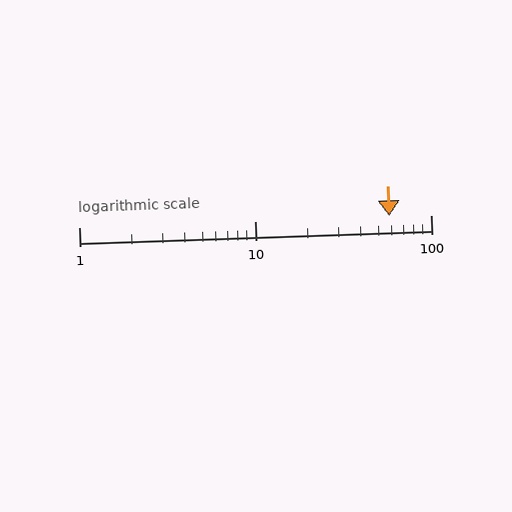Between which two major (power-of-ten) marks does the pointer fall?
The pointer is between 10 and 100.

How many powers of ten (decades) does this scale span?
The scale spans 2 decades, from 1 to 100.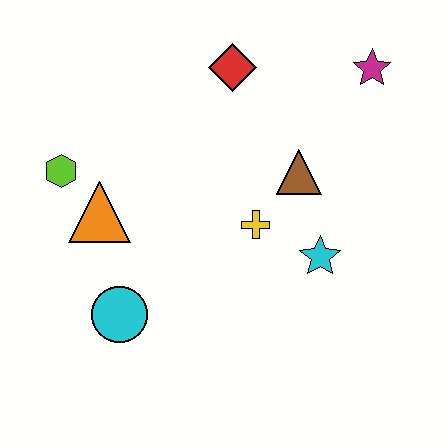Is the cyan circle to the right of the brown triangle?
No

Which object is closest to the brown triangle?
The yellow cross is closest to the brown triangle.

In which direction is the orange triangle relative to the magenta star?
The orange triangle is to the left of the magenta star.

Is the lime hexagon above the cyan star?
Yes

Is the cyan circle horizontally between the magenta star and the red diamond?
No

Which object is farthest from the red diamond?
The cyan circle is farthest from the red diamond.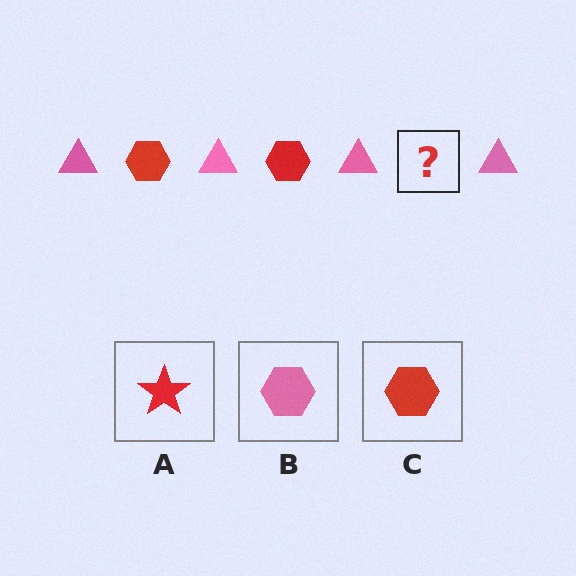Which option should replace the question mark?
Option C.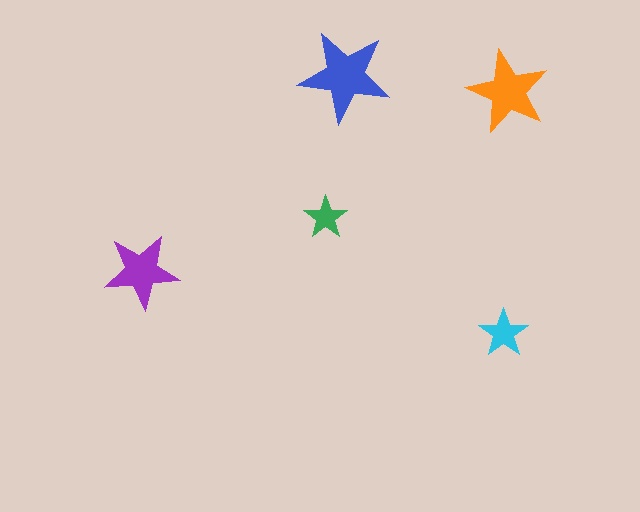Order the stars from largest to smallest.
the blue one, the orange one, the purple one, the cyan one, the green one.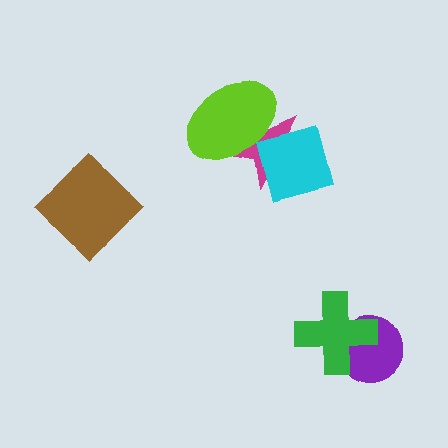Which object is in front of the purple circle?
The green cross is in front of the purple circle.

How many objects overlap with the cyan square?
1 object overlaps with the cyan square.